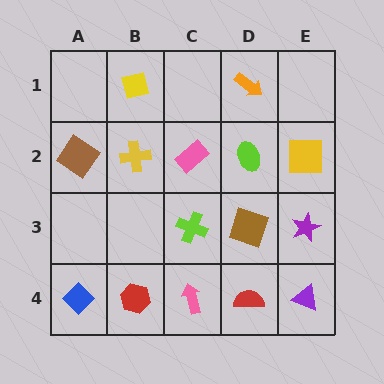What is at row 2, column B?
A yellow cross.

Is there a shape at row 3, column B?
No, that cell is empty.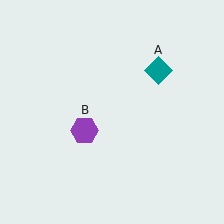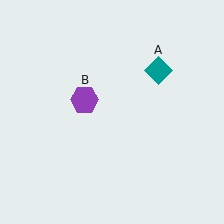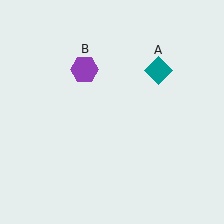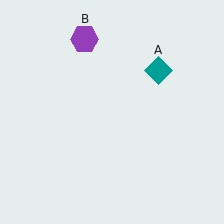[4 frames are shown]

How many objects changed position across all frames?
1 object changed position: purple hexagon (object B).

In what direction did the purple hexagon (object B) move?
The purple hexagon (object B) moved up.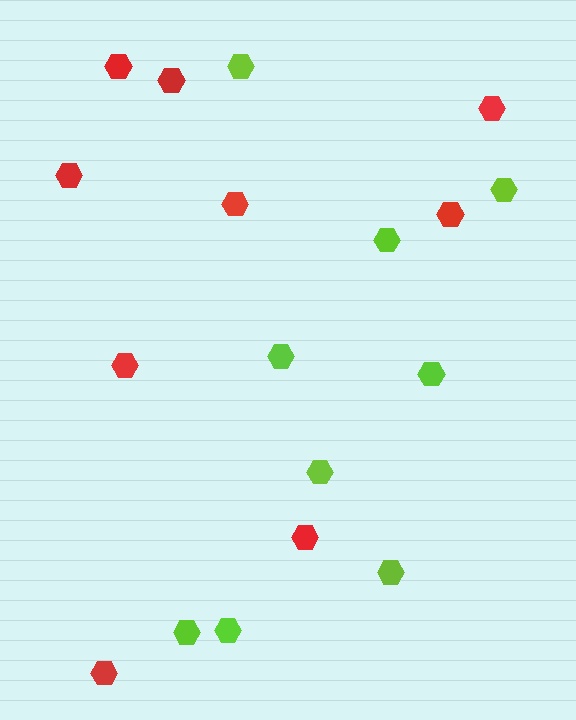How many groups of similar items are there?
There are 2 groups: one group of red hexagons (9) and one group of lime hexagons (9).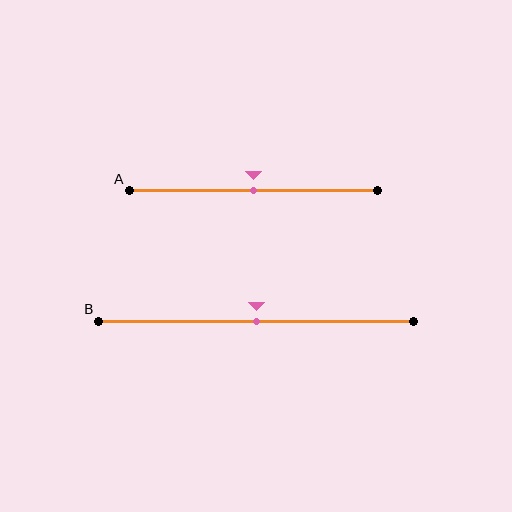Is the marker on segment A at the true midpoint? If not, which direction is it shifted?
Yes, the marker on segment A is at the true midpoint.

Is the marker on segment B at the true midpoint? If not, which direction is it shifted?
Yes, the marker on segment B is at the true midpoint.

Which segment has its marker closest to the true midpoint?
Segment A has its marker closest to the true midpoint.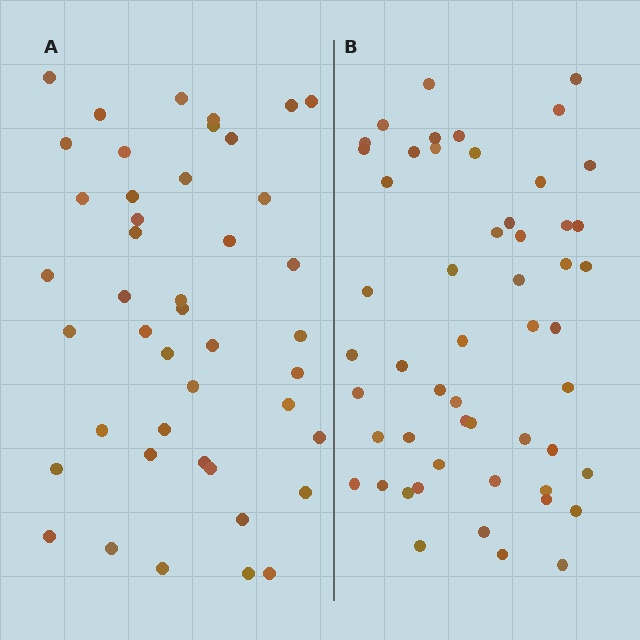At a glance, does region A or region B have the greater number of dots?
Region B (the right region) has more dots.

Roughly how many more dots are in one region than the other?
Region B has roughly 8 or so more dots than region A.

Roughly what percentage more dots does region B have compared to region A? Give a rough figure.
About 20% more.